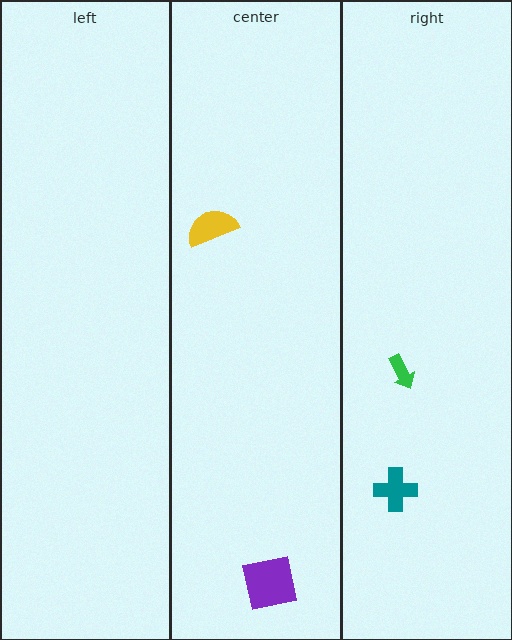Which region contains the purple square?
The center region.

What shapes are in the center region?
The yellow semicircle, the purple square.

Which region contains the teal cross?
The right region.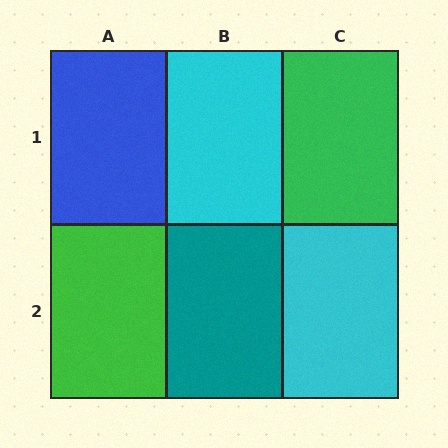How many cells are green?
2 cells are green.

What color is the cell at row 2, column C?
Cyan.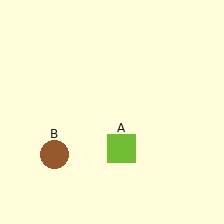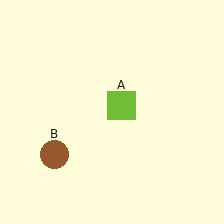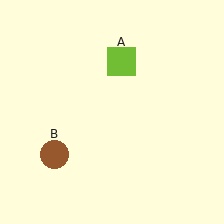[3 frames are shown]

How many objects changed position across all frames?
1 object changed position: lime square (object A).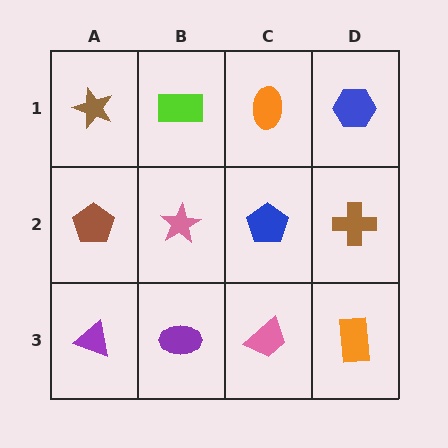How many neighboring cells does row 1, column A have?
2.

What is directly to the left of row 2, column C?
A pink star.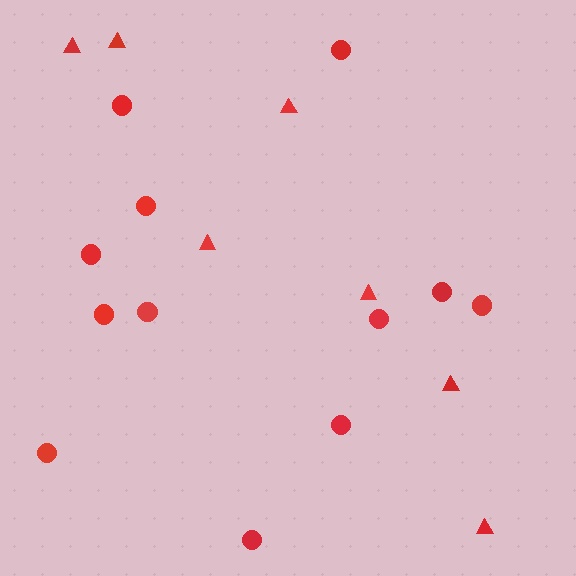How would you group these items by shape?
There are 2 groups: one group of circles (12) and one group of triangles (7).